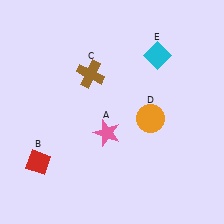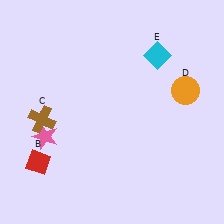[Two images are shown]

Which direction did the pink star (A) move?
The pink star (A) moved left.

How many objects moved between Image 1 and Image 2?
3 objects moved between the two images.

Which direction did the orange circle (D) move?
The orange circle (D) moved right.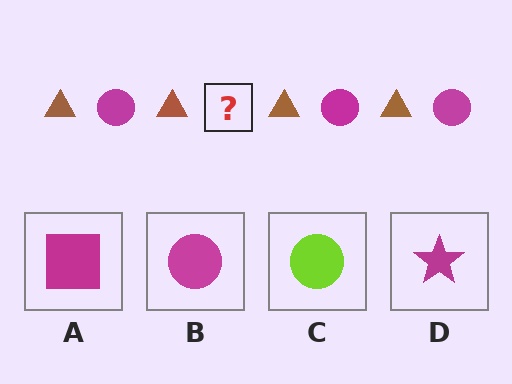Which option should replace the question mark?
Option B.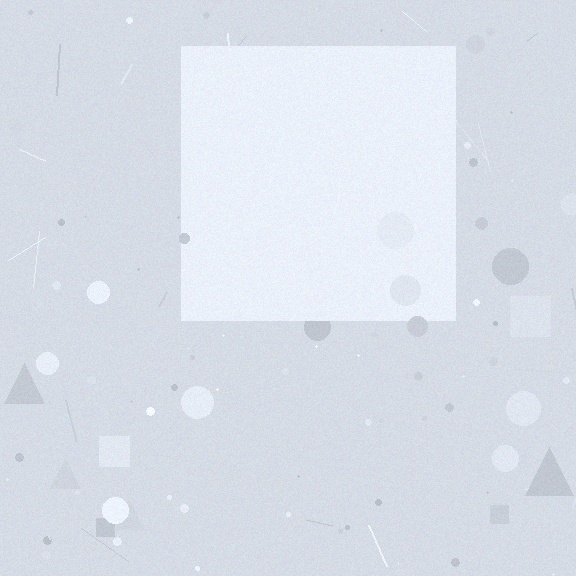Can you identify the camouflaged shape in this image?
The camouflaged shape is a square.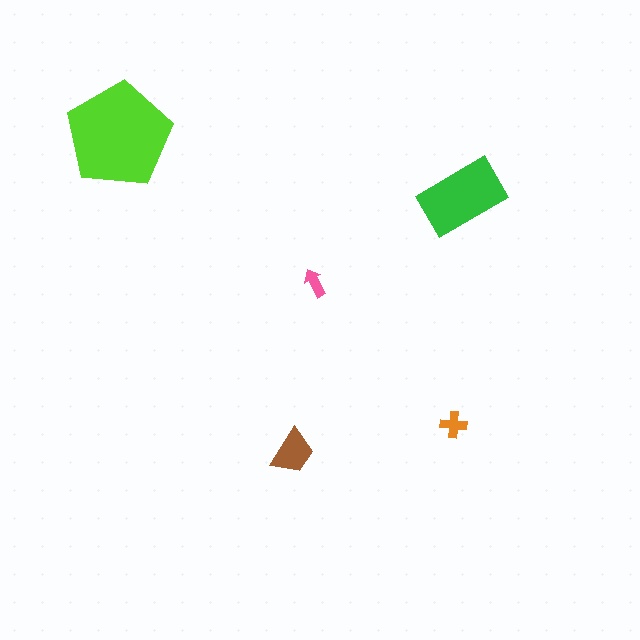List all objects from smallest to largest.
The pink arrow, the orange cross, the brown trapezoid, the green rectangle, the lime pentagon.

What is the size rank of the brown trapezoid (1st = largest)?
3rd.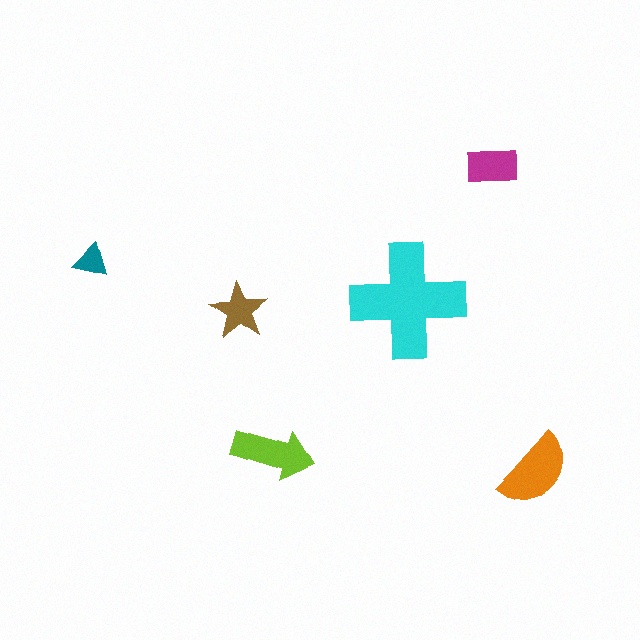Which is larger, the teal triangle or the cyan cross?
The cyan cross.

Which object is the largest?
The cyan cross.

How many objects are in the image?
There are 6 objects in the image.